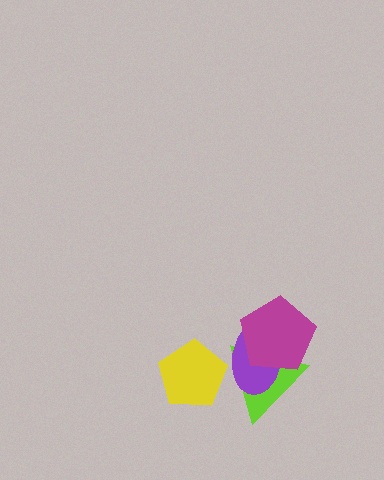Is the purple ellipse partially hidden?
Yes, it is partially covered by another shape.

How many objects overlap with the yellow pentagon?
1 object overlaps with the yellow pentagon.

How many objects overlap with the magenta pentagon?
2 objects overlap with the magenta pentagon.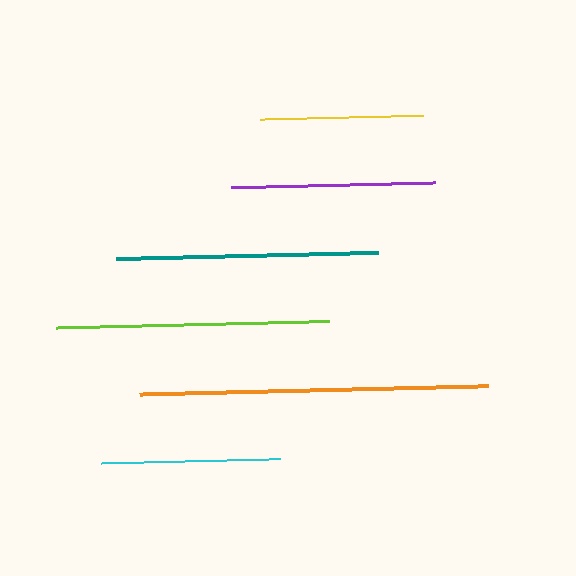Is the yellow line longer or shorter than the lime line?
The lime line is longer than the yellow line.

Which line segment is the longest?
The orange line is the longest at approximately 349 pixels.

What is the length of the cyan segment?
The cyan segment is approximately 180 pixels long.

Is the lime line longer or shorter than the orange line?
The orange line is longer than the lime line.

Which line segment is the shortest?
The yellow line is the shortest at approximately 162 pixels.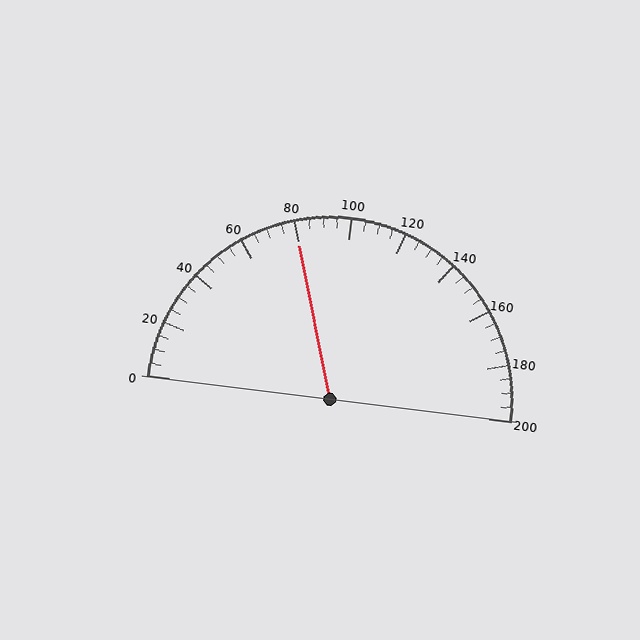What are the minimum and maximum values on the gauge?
The gauge ranges from 0 to 200.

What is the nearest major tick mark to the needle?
The nearest major tick mark is 80.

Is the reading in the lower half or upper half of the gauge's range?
The reading is in the lower half of the range (0 to 200).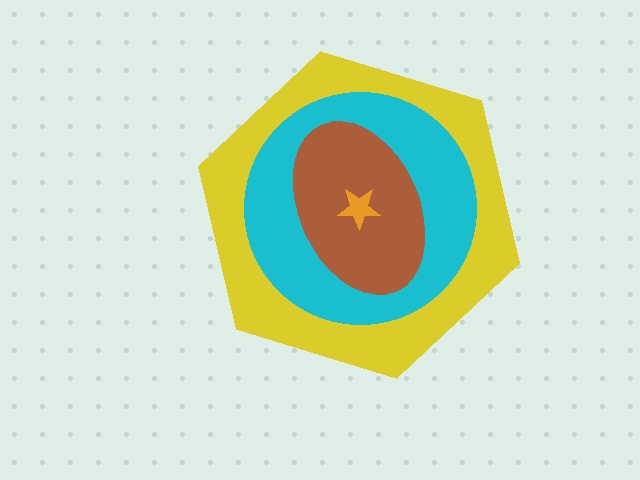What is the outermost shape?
The yellow hexagon.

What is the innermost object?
The orange star.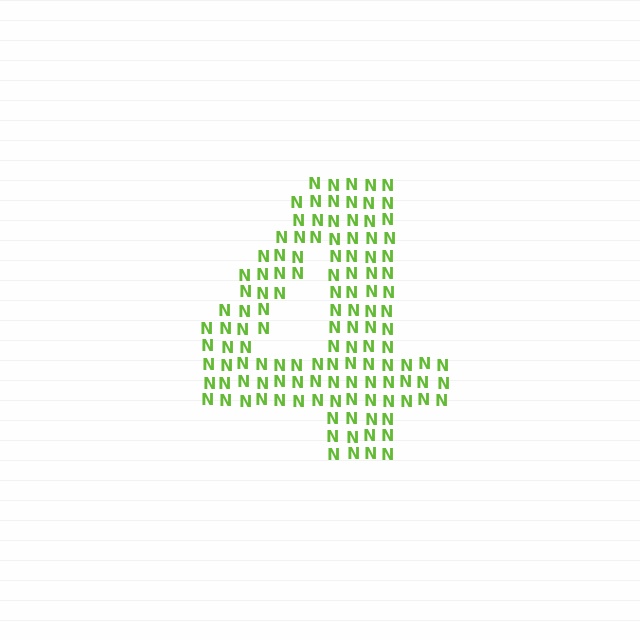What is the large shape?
The large shape is the digit 4.